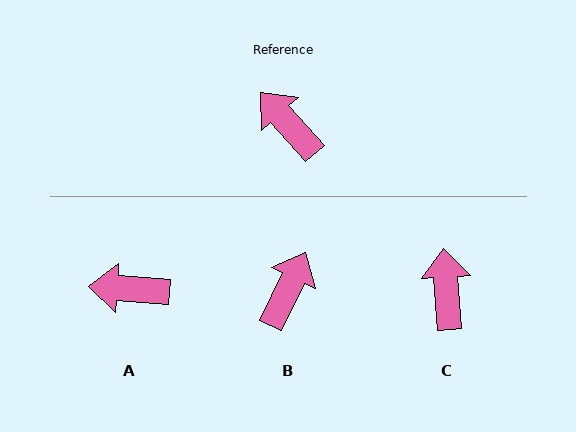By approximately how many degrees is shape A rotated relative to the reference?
Approximately 44 degrees counter-clockwise.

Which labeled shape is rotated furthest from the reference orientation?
B, about 67 degrees away.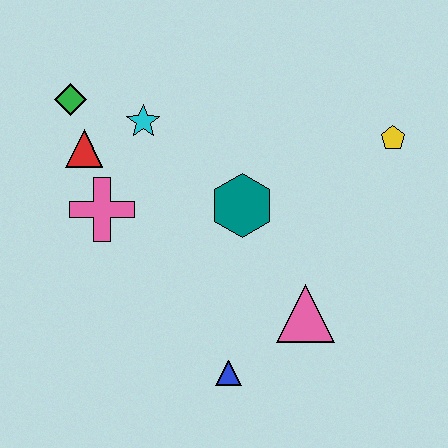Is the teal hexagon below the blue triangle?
No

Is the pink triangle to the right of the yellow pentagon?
No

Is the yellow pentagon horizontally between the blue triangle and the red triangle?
No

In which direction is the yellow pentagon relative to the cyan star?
The yellow pentagon is to the right of the cyan star.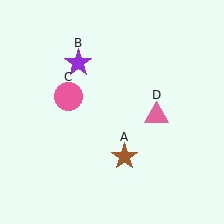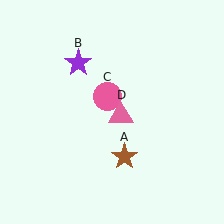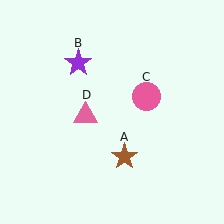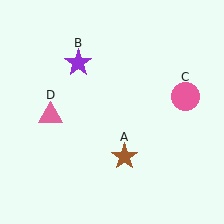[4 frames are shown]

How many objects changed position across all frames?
2 objects changed position: pink circle (object C), pink triangle (object D).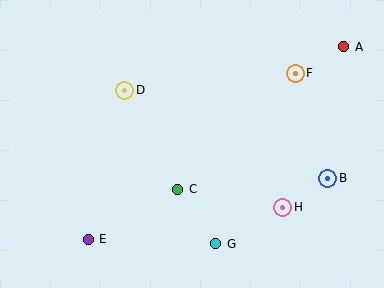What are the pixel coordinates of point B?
Point B is at (328, 178).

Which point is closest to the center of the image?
Point C at (178, 189) is closest to the center.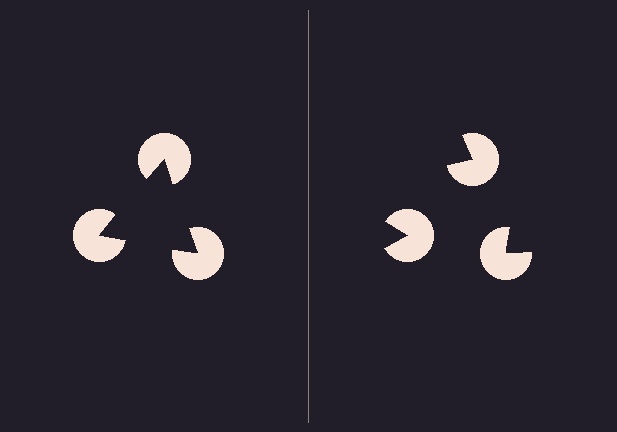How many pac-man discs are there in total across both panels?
6 — 3 on each side.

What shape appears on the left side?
An illusory triangle.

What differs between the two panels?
The pac-man discs are positioned identically on both sides; only the wedge orientations differ. On the left they align to a triangle; on the right they are misaligned.